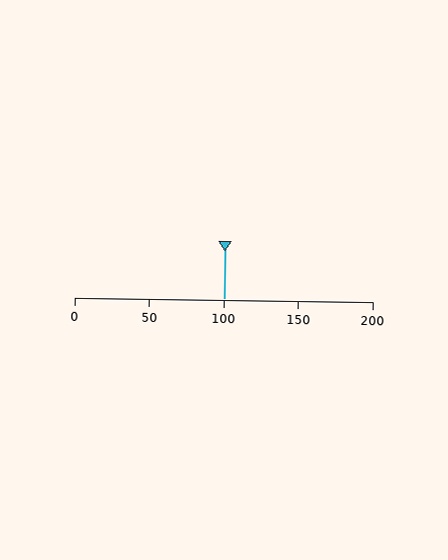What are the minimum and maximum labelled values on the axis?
The axis runs from 0 to 200.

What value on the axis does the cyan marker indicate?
The marker indicates approximately 100.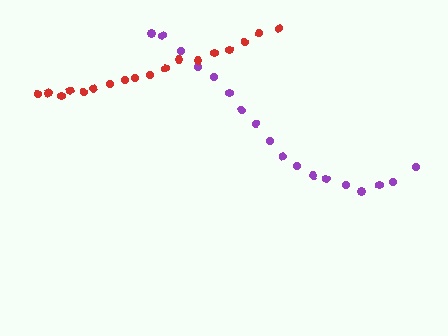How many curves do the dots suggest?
There are 2 distinct paths.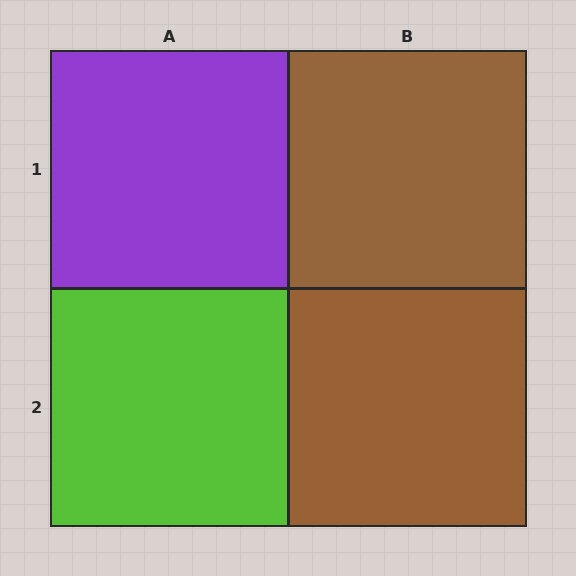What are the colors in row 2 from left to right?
Lime, brown.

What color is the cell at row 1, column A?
Purple.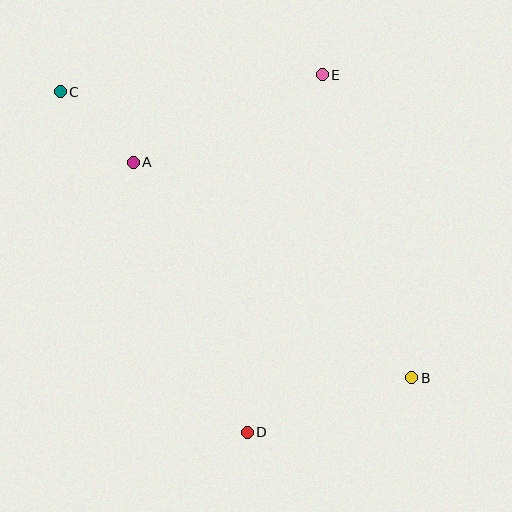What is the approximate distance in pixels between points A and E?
The distance between A and E is approximately 208 pixels.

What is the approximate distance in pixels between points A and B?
The distance between A and B is approximately 352 pixels.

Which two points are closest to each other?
Points A and C are closest to each other.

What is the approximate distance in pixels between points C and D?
The distance between C and D is approximately 389 pixels.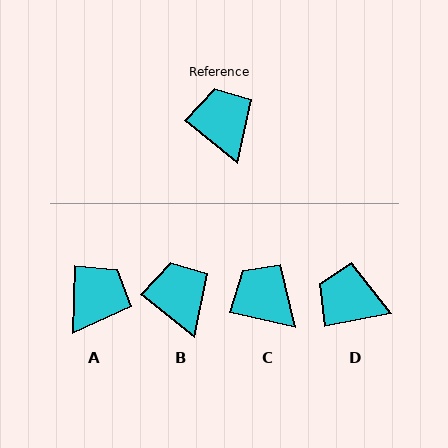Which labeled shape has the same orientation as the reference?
B.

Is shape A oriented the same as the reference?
No, it is off by about 53 degrees.